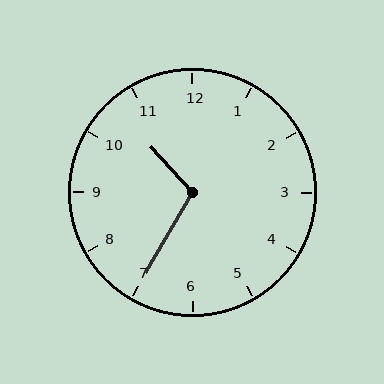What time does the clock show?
10:35.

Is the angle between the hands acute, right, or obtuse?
It is obtuse.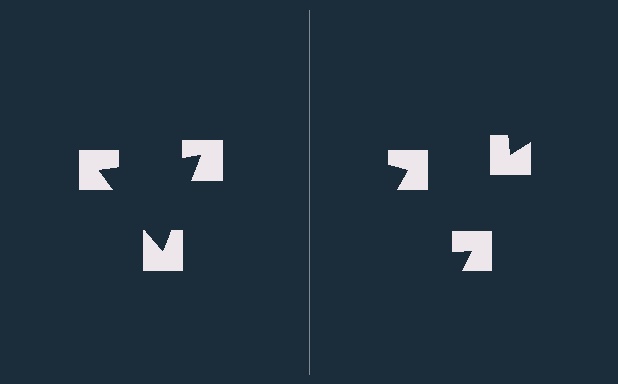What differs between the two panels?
The notched squares are positioned identically on both sides; only the wedge orientations differ. On the left they align to a triangle; on the right they are misaligned.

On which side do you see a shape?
An illusory triangle appears on the left side. On the right side the wedge cuts are rotated, so no coherent shape forms.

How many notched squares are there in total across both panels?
6 — 3 on each side.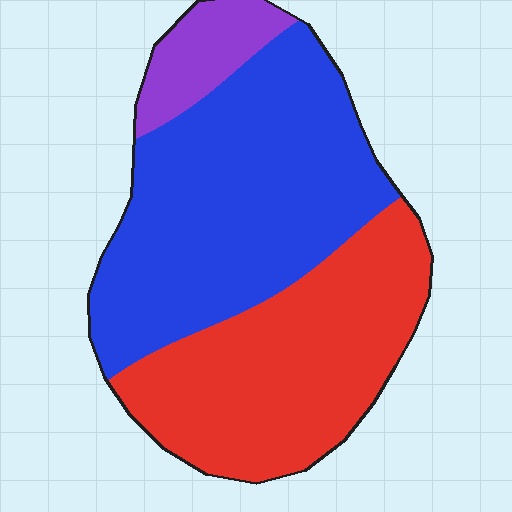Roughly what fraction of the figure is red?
Red takes up about two fifths (2/5) of the figure.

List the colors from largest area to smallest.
From largest to smallest: blue, red, purple.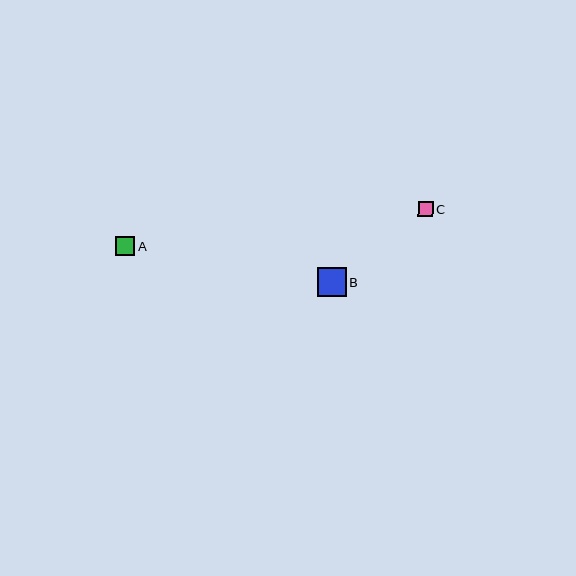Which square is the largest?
Square B is the largest with a size of approximately 29 pixels.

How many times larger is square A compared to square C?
Square A is approximately 1.2 times the size of square C.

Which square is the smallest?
Square C is the smallest with a size of approximately 15 pixels.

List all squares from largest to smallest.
From largest to smallest: B, A, C.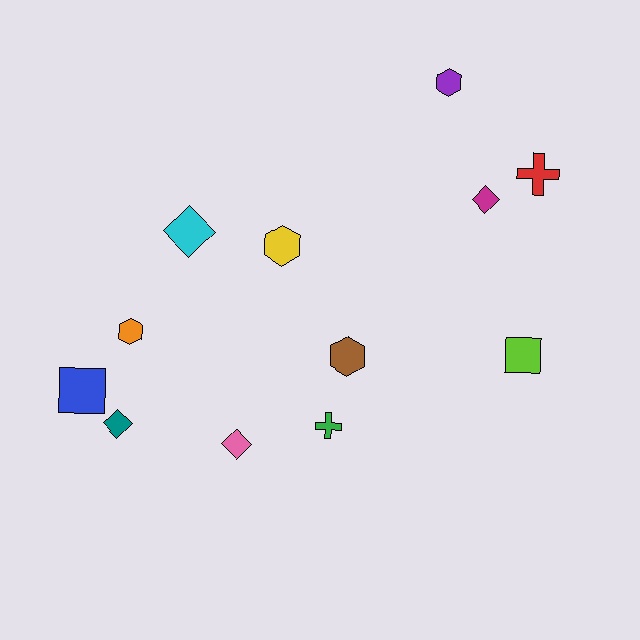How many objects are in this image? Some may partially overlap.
There are 12 objects.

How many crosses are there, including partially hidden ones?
There are 2 crosses.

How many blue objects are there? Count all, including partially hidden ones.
There is 1 blue object.